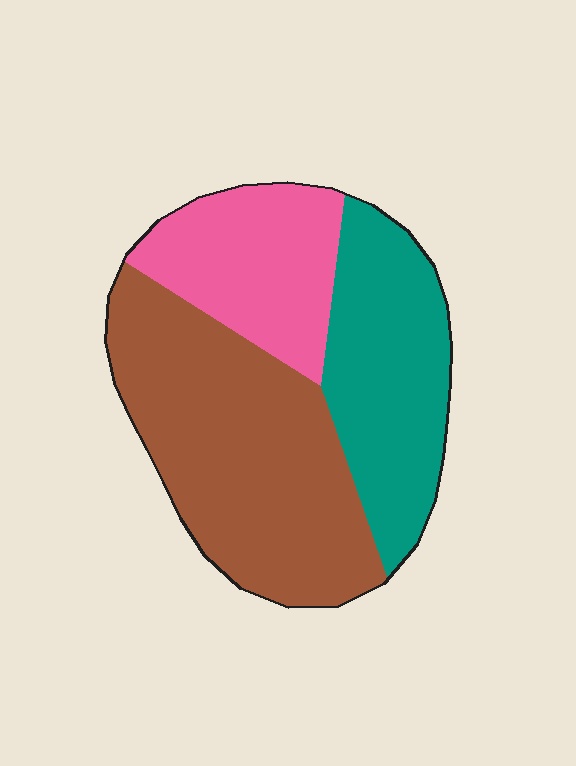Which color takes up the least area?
Pink, at roughly 25%.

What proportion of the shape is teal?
Teal covers 30% of the shape.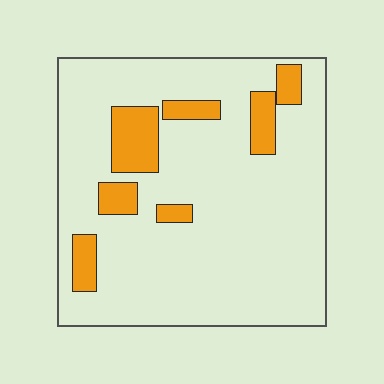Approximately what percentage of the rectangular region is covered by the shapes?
Approximately 15%.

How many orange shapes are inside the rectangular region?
7.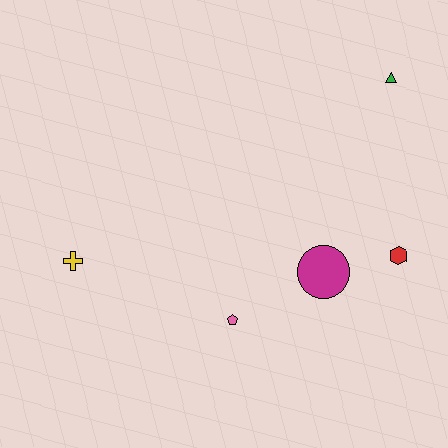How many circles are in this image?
There is 1 circle.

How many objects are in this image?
There are 5 objects.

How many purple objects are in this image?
There are no purple objects.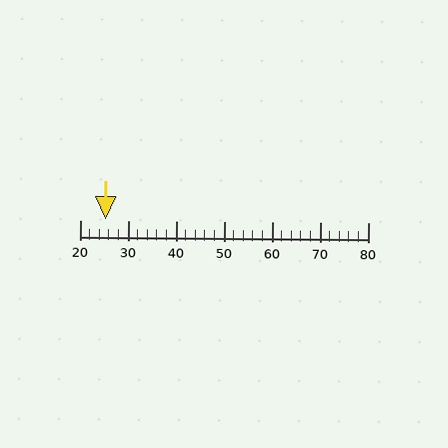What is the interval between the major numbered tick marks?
The major tick marks are spaced 10 units apart.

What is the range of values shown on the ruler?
The ruler shows values from 20 to 80.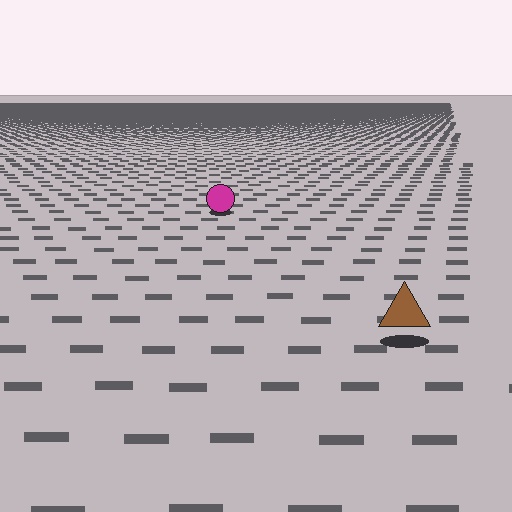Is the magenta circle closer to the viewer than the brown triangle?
No. The brown triangle is closer — you can tell from the texture gradient: the ground texture is coarser near it.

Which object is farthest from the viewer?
The magenta circle is farthest from the viewer. It appears smaller and the ground texture around it is denser.